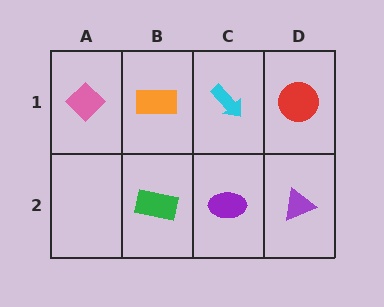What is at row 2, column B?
A green rectangle.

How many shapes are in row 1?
4 shapes.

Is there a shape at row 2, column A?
No, that cell is empty.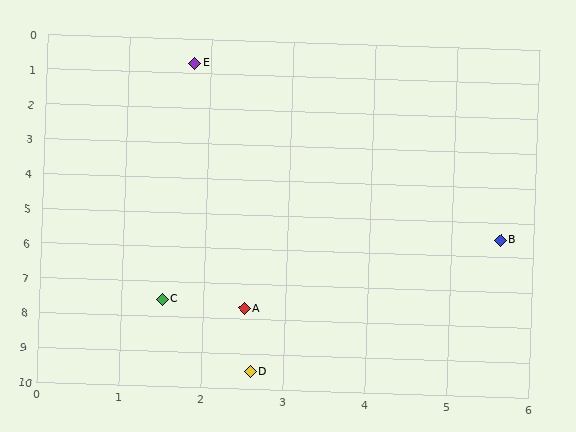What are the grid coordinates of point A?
Point A is at approximately (2.5, 7.7).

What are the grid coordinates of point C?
Point C is at approximately (1.5, 7.5).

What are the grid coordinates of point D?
Point D is at approximately (2.6, 9.5).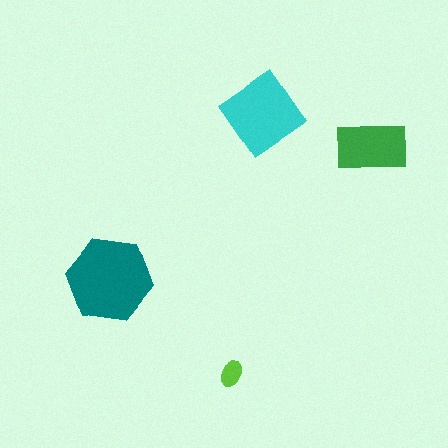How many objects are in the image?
There are 4 objects in the image.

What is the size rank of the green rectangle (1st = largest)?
3rd.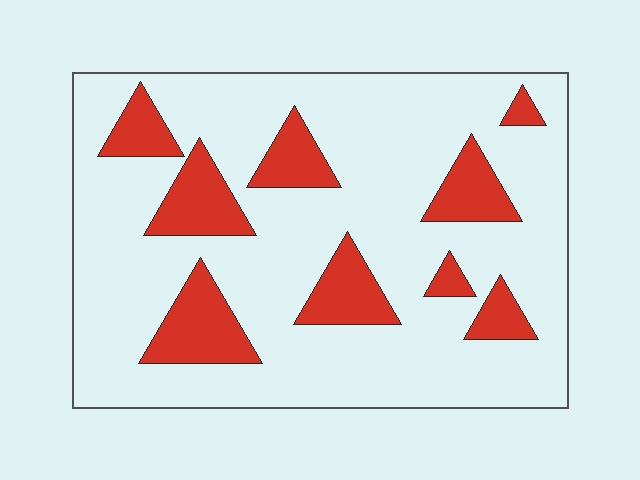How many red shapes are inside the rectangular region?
9.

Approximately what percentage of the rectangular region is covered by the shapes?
Approximately 20%.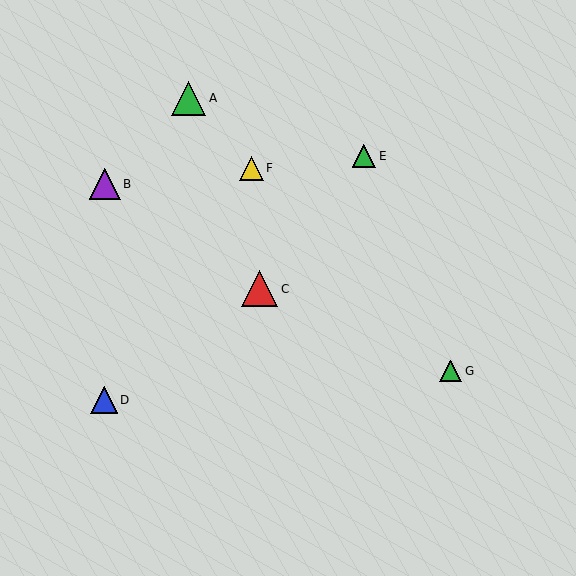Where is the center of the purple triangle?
The center of the purple triangle is at (105, 184).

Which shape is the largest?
The red triangle (labeled C) is the largest.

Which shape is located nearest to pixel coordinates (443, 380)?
The green triangle (labeled G) at (451, 371) is nearest to that location.